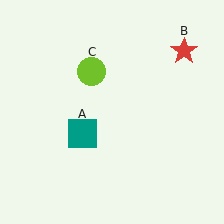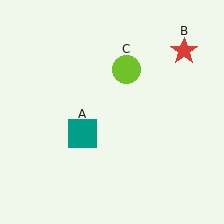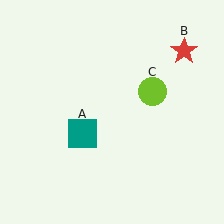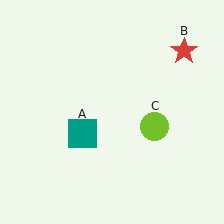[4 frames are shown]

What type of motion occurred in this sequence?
The lime circle (object C) rotated clockwise around the center of the scene.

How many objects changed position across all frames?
1 object changed position: lime circle (object C).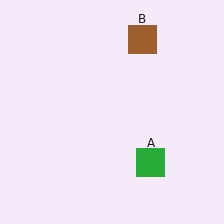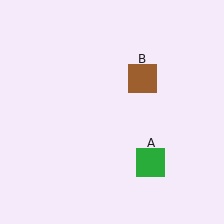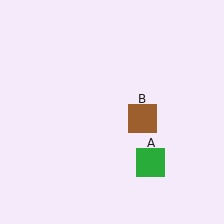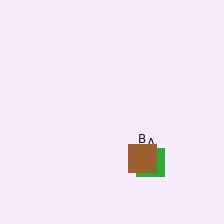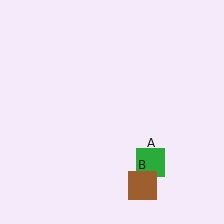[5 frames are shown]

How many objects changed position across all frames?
1 object changed position: brown square (object B).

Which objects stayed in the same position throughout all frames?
Green square (object A) remained stationary.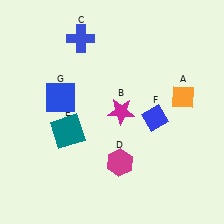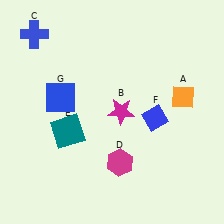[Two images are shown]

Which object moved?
The blue cross (C) moved left.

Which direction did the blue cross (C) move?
The blue cross (C) moved left.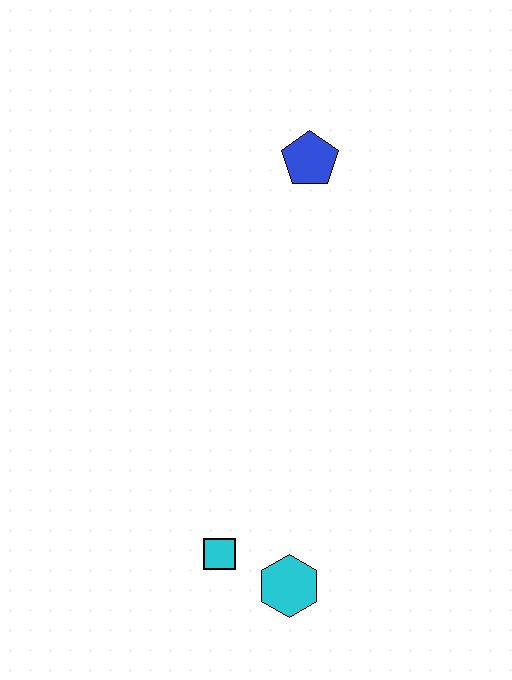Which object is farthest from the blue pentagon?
The cyan hexagon is farthest from the blue pentagon.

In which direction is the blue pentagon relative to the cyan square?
The blue pentagon is above the cyan square.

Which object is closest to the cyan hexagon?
The cyan square is closest to the cyan hexagon.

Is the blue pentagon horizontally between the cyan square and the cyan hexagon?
No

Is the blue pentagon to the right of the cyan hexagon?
Yes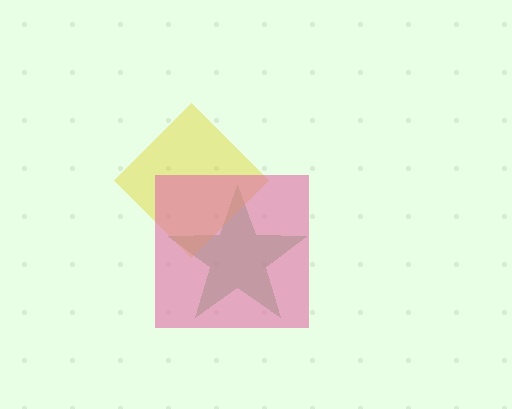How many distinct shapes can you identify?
There are 3 distinct shapes: a green star, a yellow diamond, a pink square.